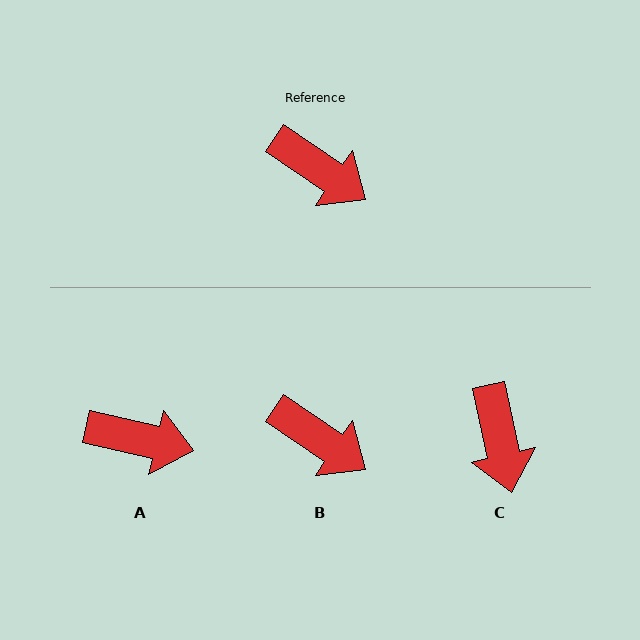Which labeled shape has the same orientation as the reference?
B.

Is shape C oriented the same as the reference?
No, it is off by about 44 degrees.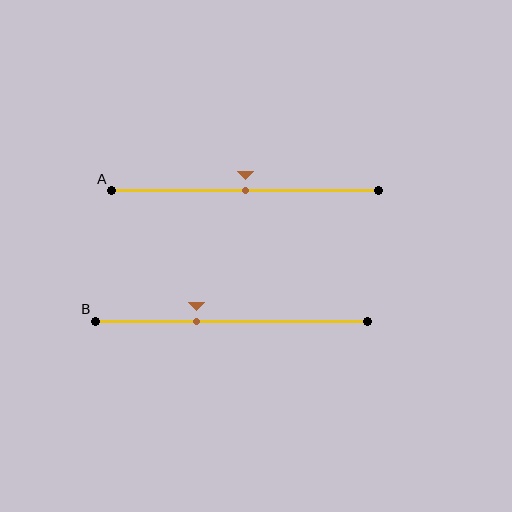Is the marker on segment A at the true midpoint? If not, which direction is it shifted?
Yes, the marker on segment A is at the true midpoint.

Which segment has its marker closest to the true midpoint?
Segment A has its marker closest to the true midpoint.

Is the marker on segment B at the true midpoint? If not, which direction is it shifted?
No, the marker on segment B is shifted to the left by about 13% of the segment length.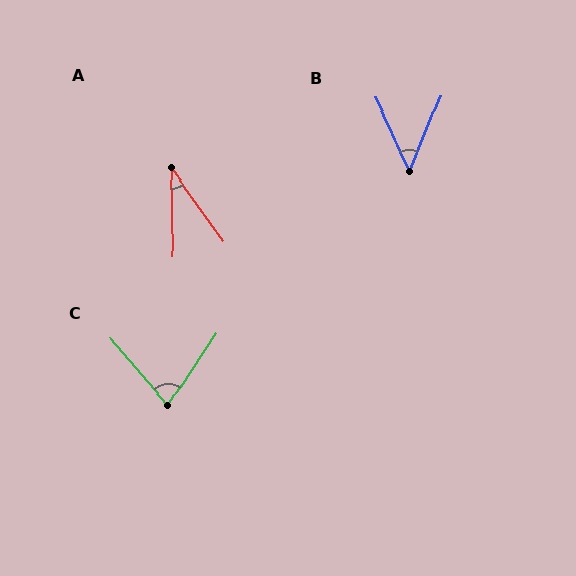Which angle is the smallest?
A, at approximately 34 degrees.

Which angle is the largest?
C, at approximately 74 degrees.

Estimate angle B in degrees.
Approximately 47 degrees.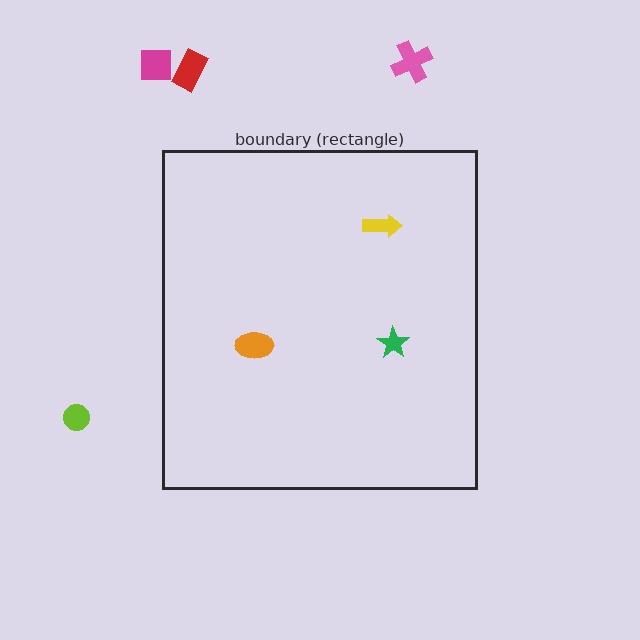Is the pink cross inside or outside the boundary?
Outside.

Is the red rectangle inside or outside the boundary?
Outside.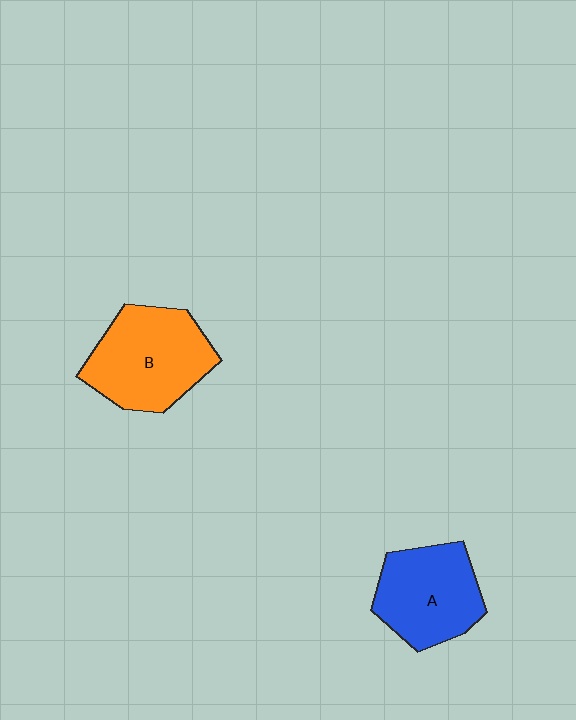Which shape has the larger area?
Shape B (orange).